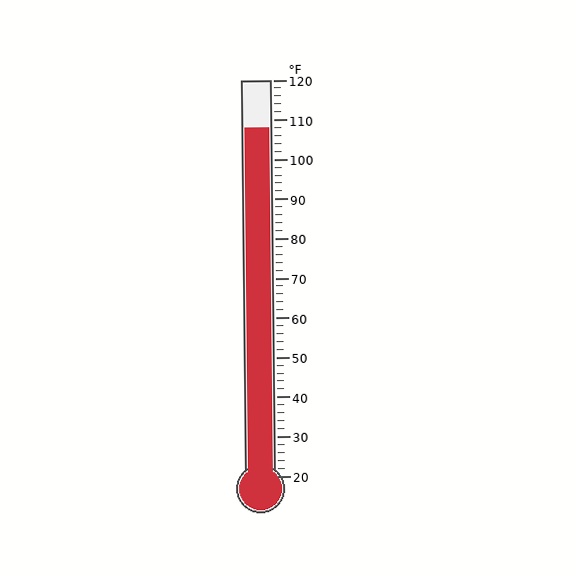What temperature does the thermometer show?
The thermometer shows approximately 108°F.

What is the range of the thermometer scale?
The thermometer scale ranges from 20°F to 120°F.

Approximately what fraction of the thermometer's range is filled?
The thermometer is filled to approximately 90% of its range.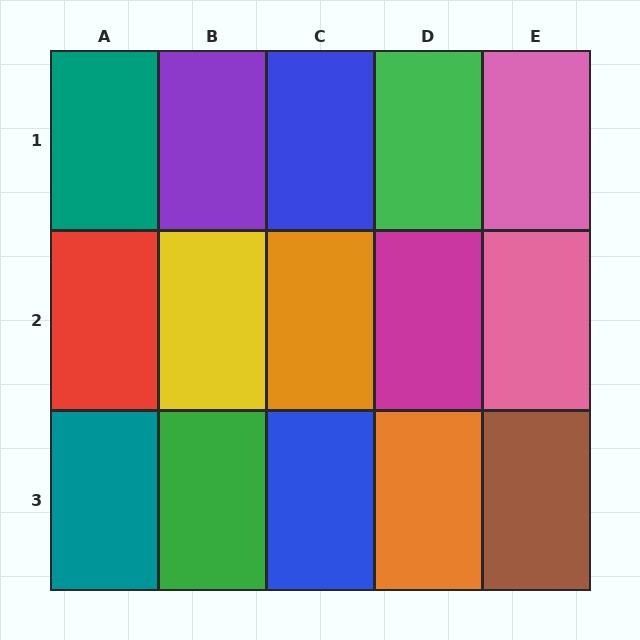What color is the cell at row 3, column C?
Blue.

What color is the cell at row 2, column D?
Magenta.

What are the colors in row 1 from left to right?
Teal, purple, blue, green, pink.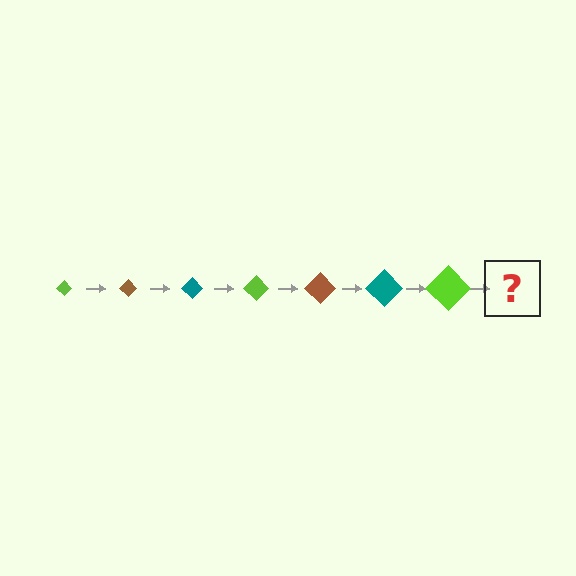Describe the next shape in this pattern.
It should be a brown diamond, larger than the previous one.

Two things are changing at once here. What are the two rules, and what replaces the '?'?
The two rules are that the diamond grows larger each step and the color cycles through lime, brown, and teal. The '?' should be a brown diamond, larger than the previous one.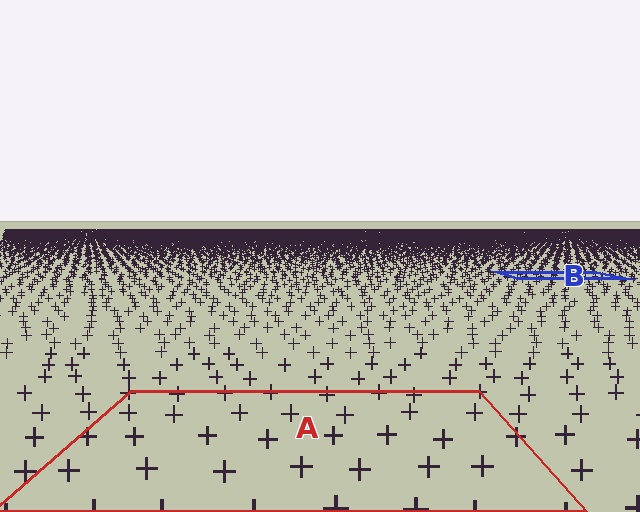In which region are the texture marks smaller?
The texture marks are smaller in region B, because it is farther away.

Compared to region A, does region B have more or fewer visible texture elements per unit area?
Region B has more texture elements per unit area — they are packed more densely because it is farther away.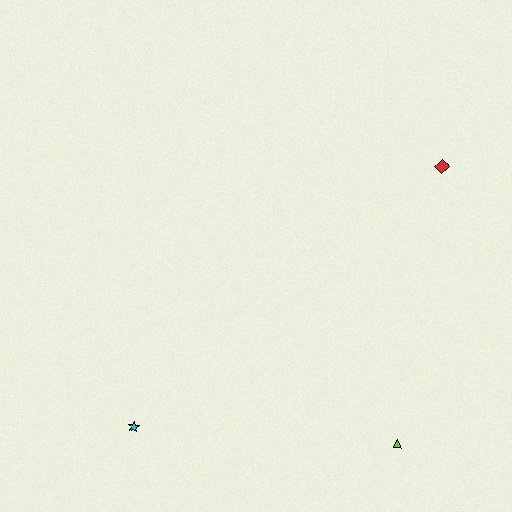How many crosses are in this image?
There are no crosses.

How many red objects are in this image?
There is 1 red object.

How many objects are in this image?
There are 3 objects.